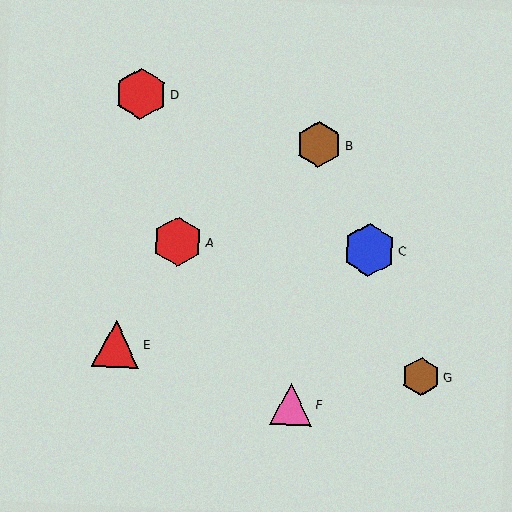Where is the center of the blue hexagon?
The center of the blue hexagon is at (369, 250).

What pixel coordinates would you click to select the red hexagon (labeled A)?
Click at (178, 242) to select the red hexagon A.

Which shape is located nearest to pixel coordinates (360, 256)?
The blue hexagon (labeled C) at (369, 250) is nearest to that location.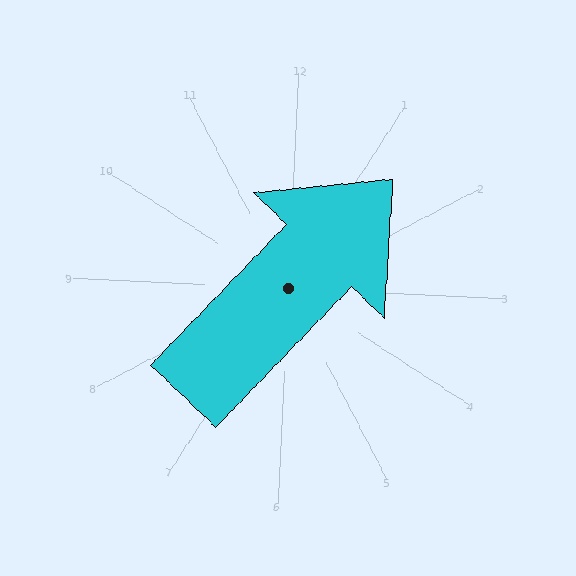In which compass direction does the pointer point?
Northeast.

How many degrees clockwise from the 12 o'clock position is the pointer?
Approximately 41 degrees.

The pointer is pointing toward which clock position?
Roughly 1 o'clock.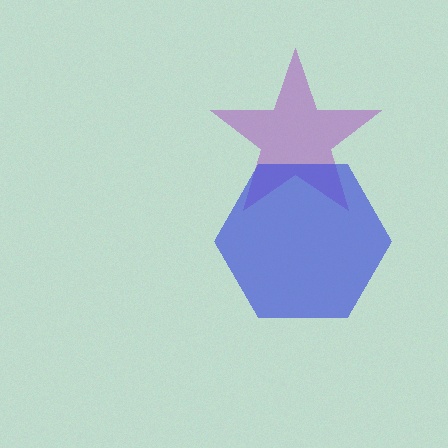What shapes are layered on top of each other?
The layered shapes are: a purple star, a blue hexagon.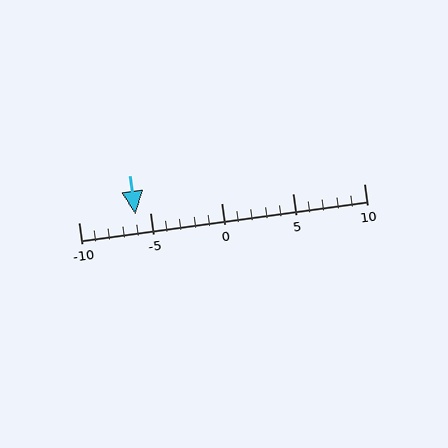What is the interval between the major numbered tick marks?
The major tick marks are spaced 5 units apart.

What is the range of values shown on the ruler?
The ruler shows values from -10 to 10.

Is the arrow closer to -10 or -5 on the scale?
The arrow is closer to -5.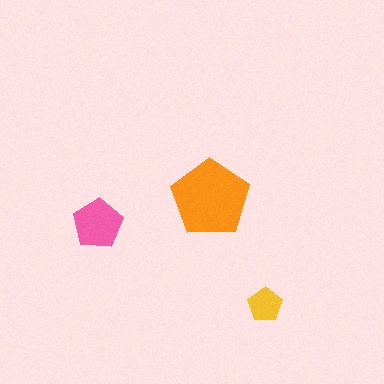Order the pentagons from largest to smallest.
the orange one, the pink one, the yellow one.